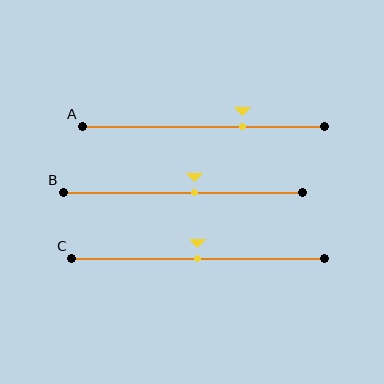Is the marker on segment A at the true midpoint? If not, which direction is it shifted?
No, the marker on segment A is shifted to the right by about 16% of the segment length.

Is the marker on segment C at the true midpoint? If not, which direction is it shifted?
Yes, the marker on segment C is at the true midpoint.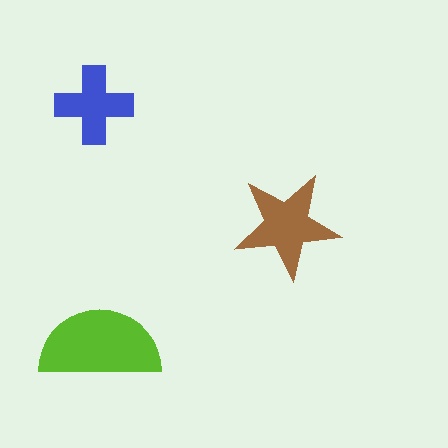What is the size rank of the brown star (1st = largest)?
2nd.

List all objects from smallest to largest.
The blue cross, the brown star, the lime semicircle.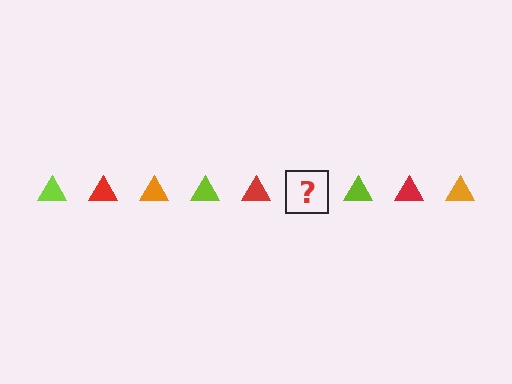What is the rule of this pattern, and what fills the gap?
The rule is that the pattern cycles through lime, red, orange triangles. The gap should be filled with an orange triangle.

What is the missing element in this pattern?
The missing element is an orange triangle.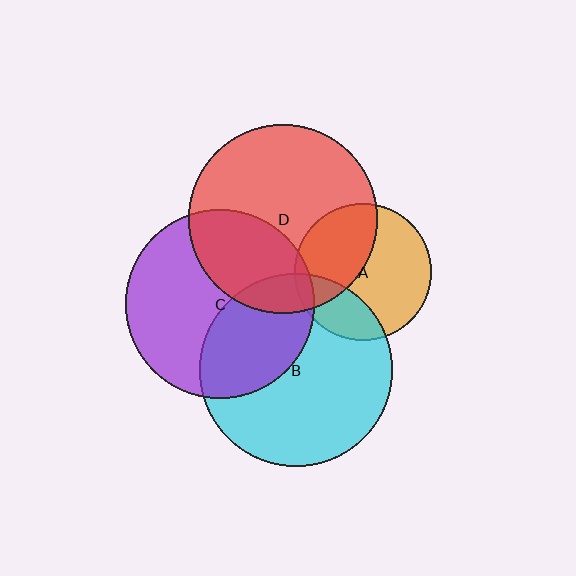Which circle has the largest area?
Circle B (cyan).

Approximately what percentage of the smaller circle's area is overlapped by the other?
Approximately 5%.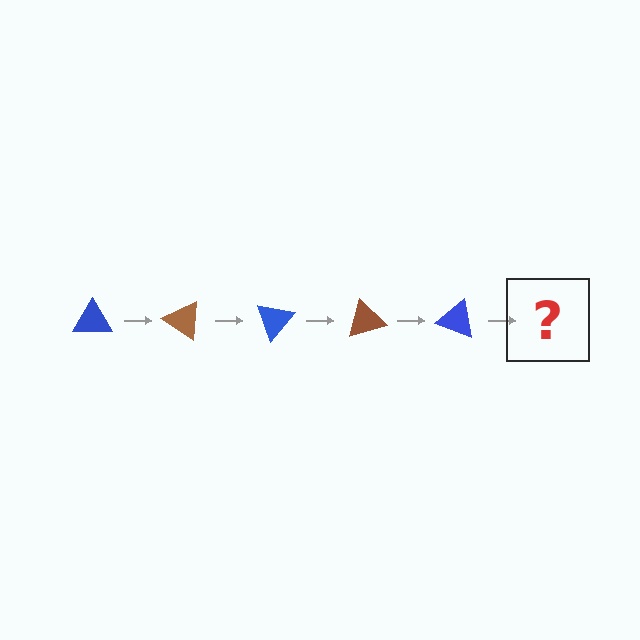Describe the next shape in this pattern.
It should be a brown triangle, rotated 175 degrees from the start.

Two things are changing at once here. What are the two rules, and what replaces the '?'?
The two rules are that it rotates 35 degrees each step and the color cycles through blue and brown. The '?' should be a brown triangle, rotated 175 degrees from the start.